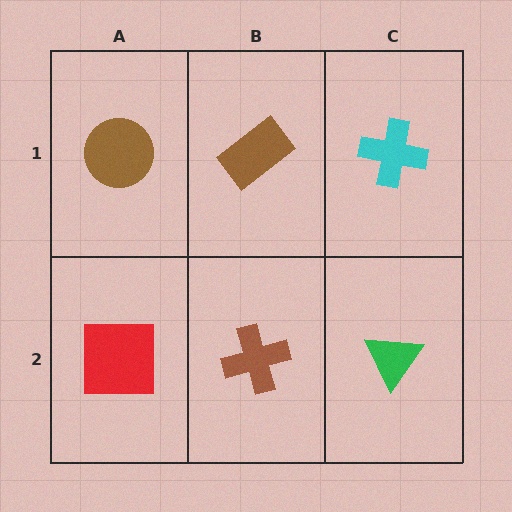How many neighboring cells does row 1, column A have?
2.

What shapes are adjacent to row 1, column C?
A green triangle (row 2, column C), a brown rectangle (row 1, column B).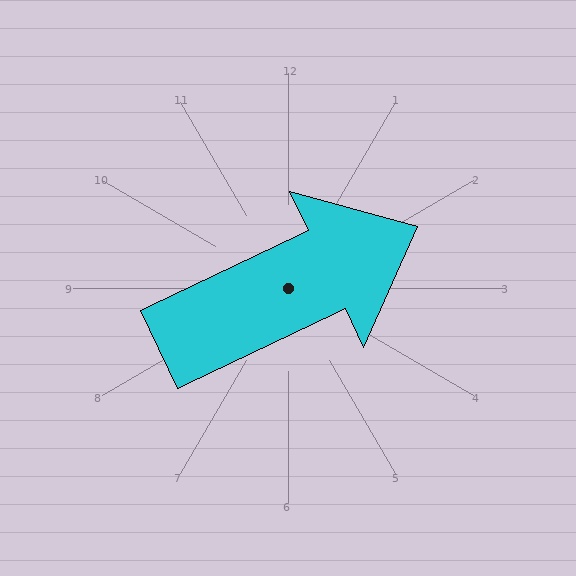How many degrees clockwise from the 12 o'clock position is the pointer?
Approximately 65 degrees.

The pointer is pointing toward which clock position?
Roughly 2 o'clock.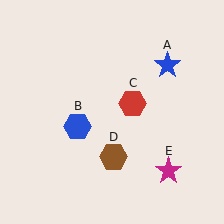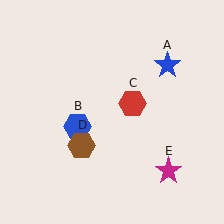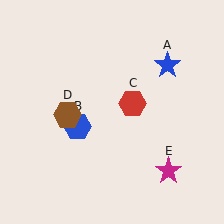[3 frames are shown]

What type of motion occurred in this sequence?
The brown hexagon (object D) rotated clockwise around the center of the scene.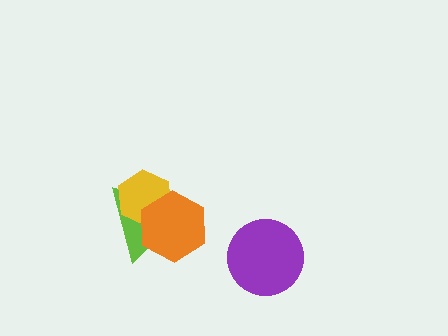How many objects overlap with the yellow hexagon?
2 objects overlap with the yellow hexagon.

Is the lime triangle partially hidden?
Yes, it is partially covered by another shape.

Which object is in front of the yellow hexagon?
The orange hexagon is in front of the yellow hexagon.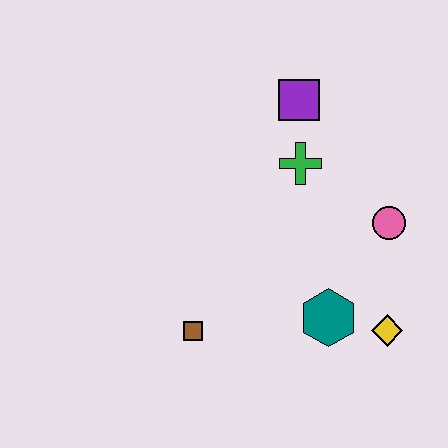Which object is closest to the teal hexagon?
The yellow diamond is closest to the teal hexagon.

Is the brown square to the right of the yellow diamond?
No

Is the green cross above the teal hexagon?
Yes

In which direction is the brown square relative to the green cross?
The brown square is below the green cross.